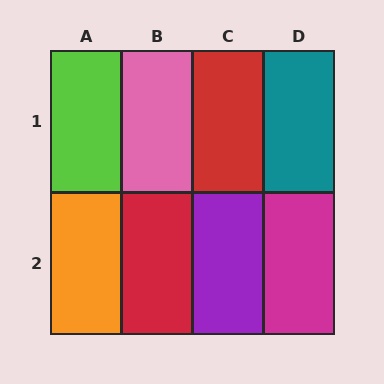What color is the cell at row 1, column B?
Pink.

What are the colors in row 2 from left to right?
Orange, red, purple, magenta.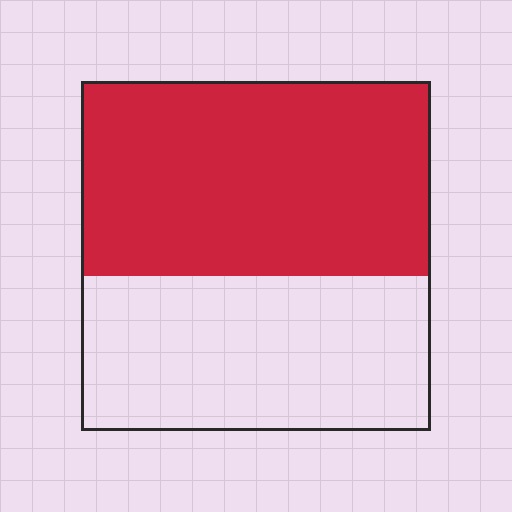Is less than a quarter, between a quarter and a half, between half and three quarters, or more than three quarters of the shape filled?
Between half and three quarters.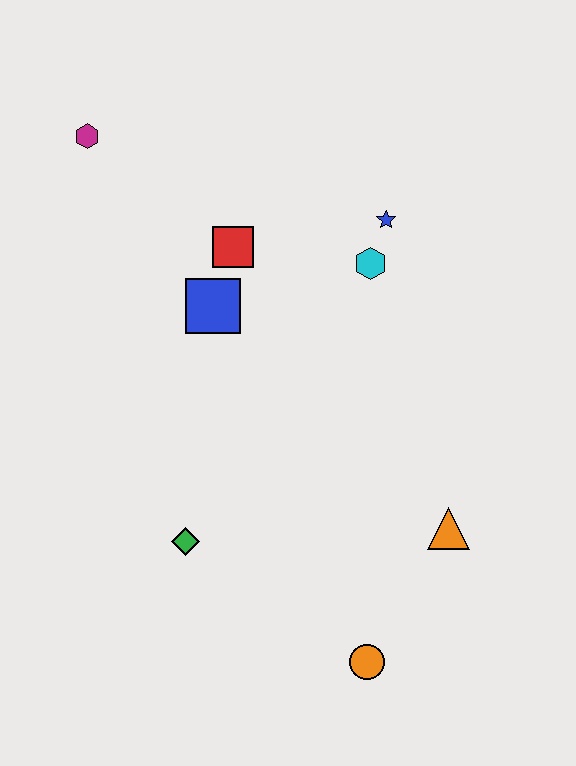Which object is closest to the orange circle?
The orange triangle is closest to the orange circle.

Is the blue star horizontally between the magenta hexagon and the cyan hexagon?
No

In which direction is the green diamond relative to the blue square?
The green diamond is below the blue square.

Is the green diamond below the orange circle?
No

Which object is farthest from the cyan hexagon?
The orange circle is farthest from the cyan hexagon.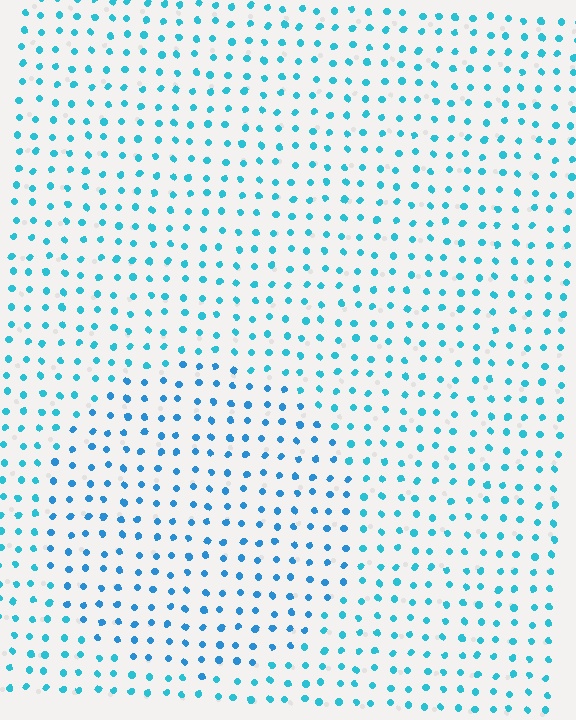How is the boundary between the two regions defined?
The boundary is defined purely by a slight shift in hue (about 18 degrees). Spacing, size, and orientation are identical on both sides.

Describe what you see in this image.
The image is filled with small cyan elements in a uniform arrangement. A circle-shaped region is visible where the elements are tinted to a slightly different hue, forming a subtle color boundary.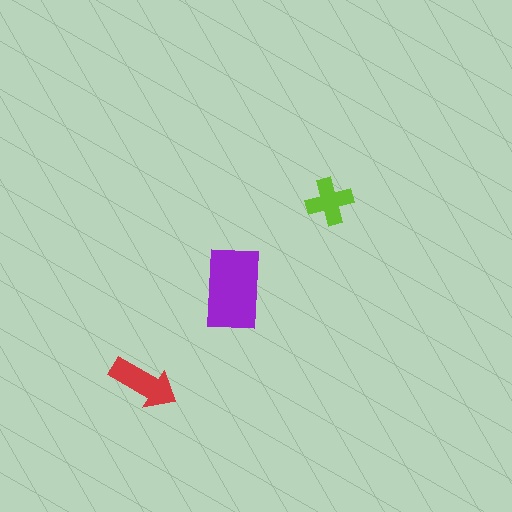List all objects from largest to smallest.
The purple rectangle, the red arrow, the lime cross.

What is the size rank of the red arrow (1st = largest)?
2nd.